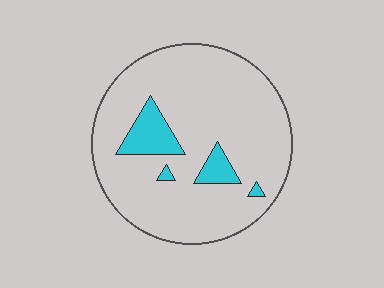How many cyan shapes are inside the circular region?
4.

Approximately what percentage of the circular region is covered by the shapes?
Approximately 10%.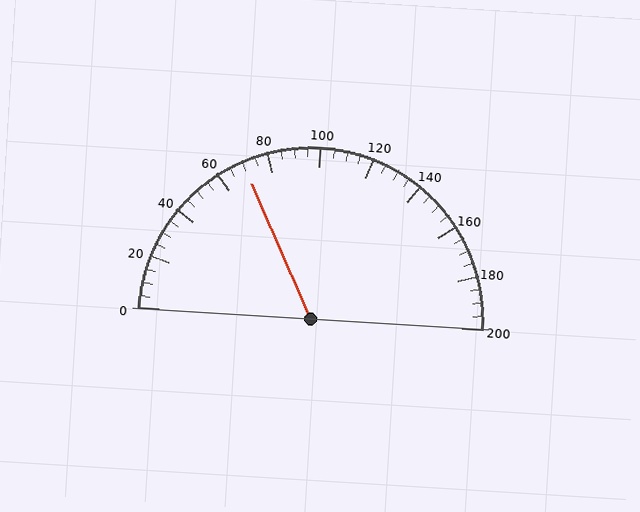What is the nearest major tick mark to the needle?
The nearest major tick mark is 80.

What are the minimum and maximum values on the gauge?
The gauge ranges from 0 to 200.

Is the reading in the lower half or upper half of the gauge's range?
The reading is in the lower half of the range (0 to 200).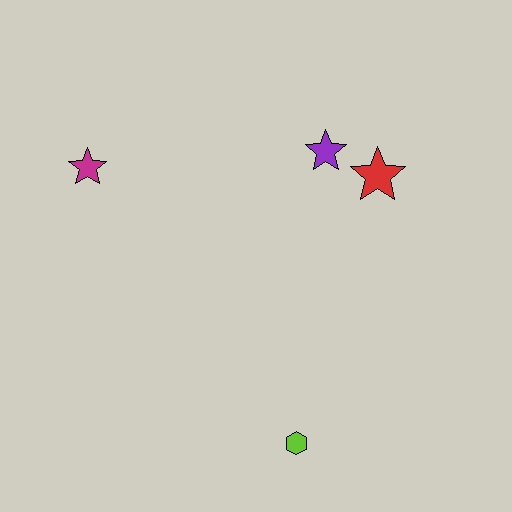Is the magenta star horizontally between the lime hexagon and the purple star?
No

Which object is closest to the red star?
The purple star is closest to the red star.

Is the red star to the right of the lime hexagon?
Yes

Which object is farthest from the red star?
The magenta star is farthest from the red star.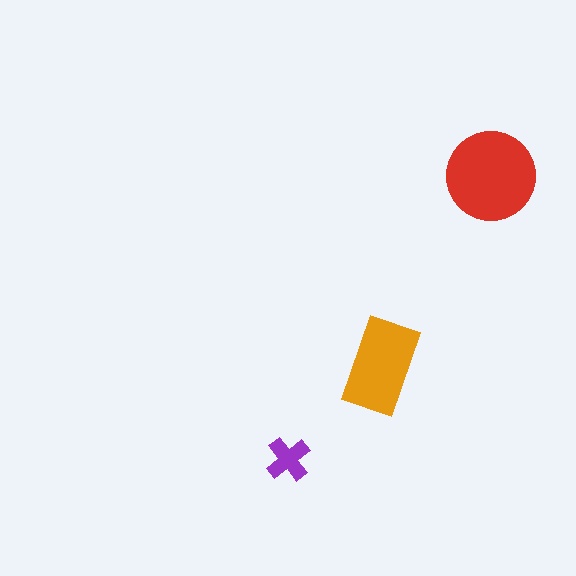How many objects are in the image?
There are 3 objects in the image.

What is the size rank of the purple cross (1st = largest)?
3rd.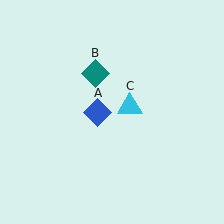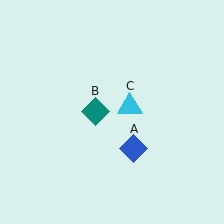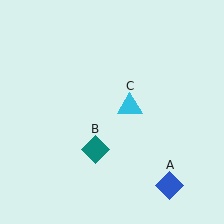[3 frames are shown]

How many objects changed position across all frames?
2 objects changed position: blue diamond (object A), teal diamond (object B).